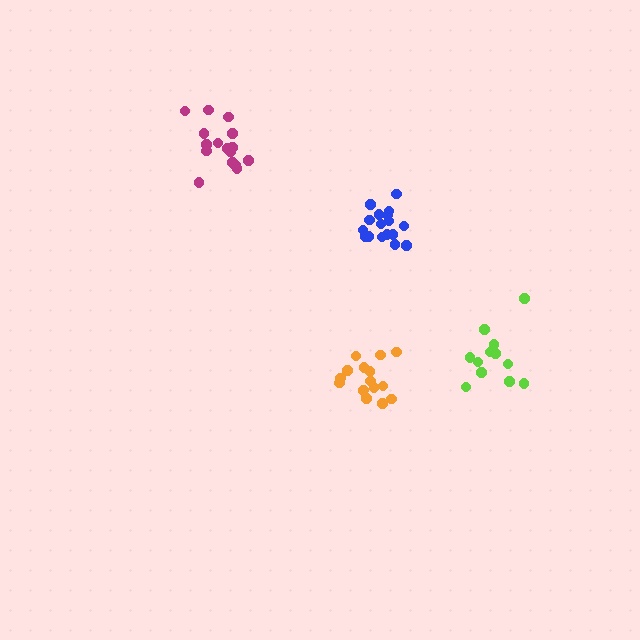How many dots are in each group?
Group 1: 16 dots, Group 2: 12 dots, Group 3: 17 dots, Group 4: 16 dots (61 total).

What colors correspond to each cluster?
The clusters are colored: magenta, lime, blue, orange.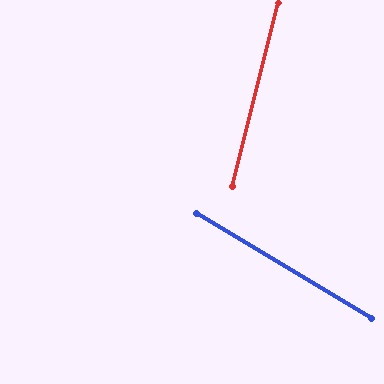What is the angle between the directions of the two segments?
Approximately 73 degrees.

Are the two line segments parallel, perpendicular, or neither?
Neither parallel nor perpendicular — they differ by about 73°.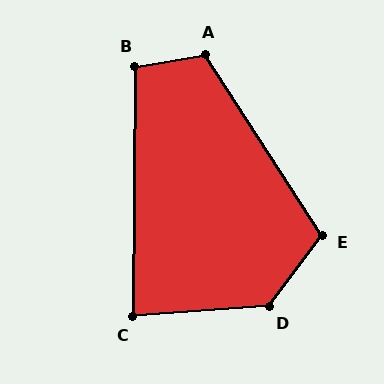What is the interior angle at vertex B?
Approximately 100 degrees (obtuse).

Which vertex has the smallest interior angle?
C, at approximately 85 degrees.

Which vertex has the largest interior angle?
D, at approximately 132 degrees.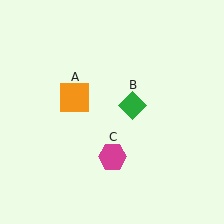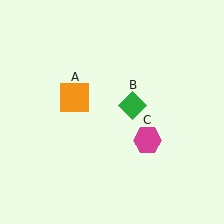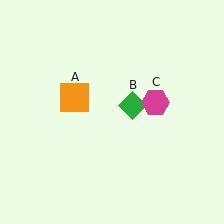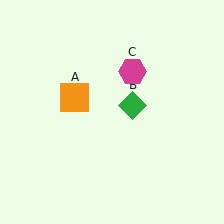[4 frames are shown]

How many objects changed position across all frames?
1 object changed position: magenta hexagon (object C).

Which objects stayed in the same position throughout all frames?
Orange square (object A) and green diamond (object B) remained stationary.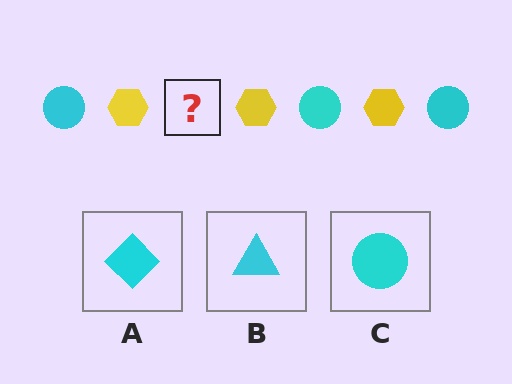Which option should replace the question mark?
Option C.